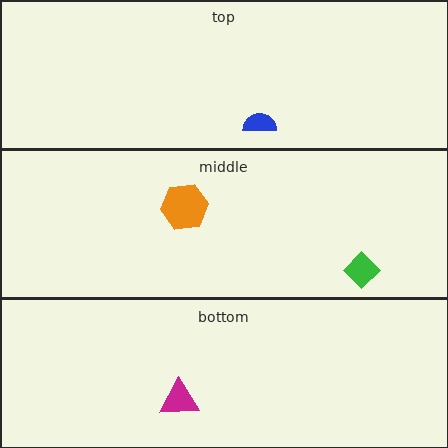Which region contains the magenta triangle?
The bottom region.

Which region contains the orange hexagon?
The middle region.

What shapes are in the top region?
The blue semicircle.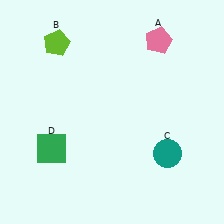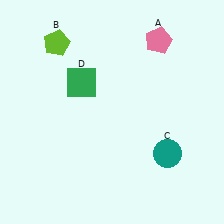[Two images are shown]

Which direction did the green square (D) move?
The green square (D) moved up.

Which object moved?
The green square (D) moved up.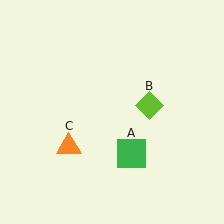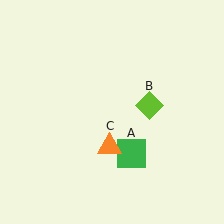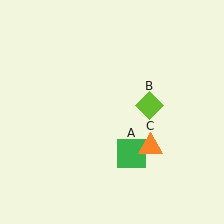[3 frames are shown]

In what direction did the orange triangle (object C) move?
The orange triangle (object C) moved right.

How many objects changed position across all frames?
1 object changed position: orange triangle (object C).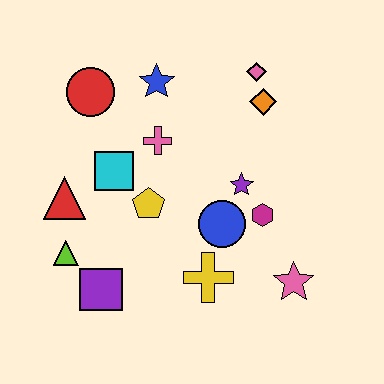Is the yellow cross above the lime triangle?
No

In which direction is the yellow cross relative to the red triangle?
The yellow cross is to the right of the red triangle.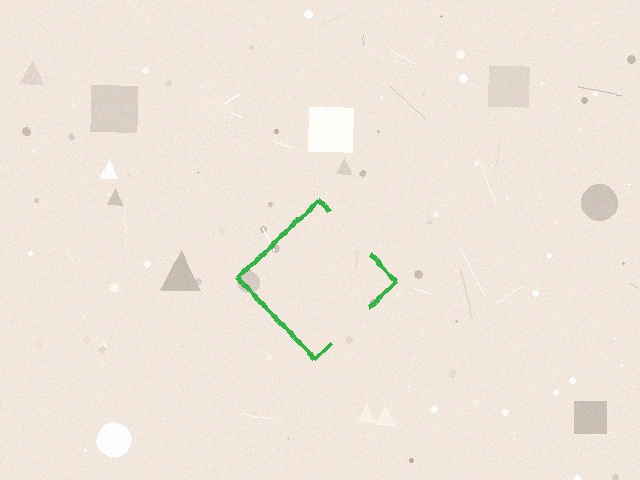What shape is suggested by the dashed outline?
The dashed outline suggests a diamond.